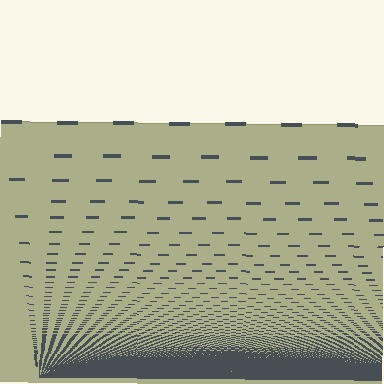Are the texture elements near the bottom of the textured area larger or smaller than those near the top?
Smaller. The gradient is inverted — elements near the bottom are smaller and denser.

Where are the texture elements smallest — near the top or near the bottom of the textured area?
Near the bottom.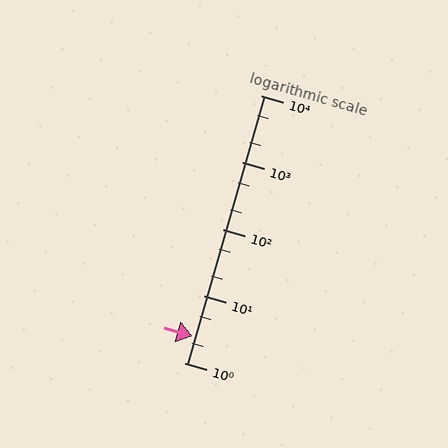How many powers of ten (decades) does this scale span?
The scale spans 4 decades, from 1 to 10000.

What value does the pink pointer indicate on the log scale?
The pointer indicates approximately 2.5.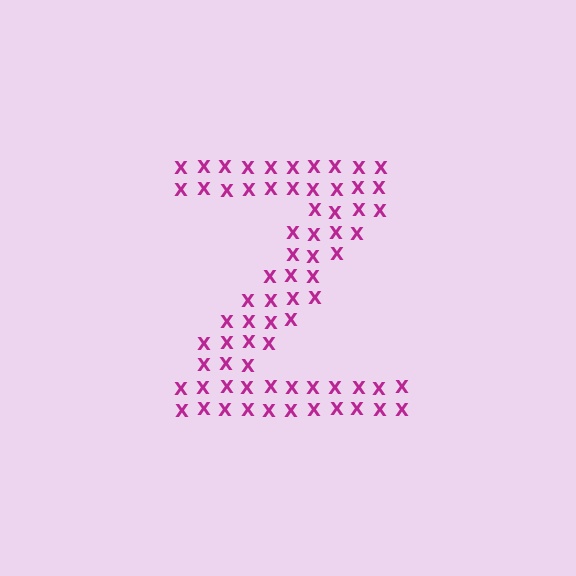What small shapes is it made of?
It is made of small letter X's.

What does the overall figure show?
The overall figure shows the letter Z.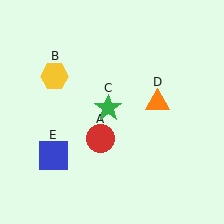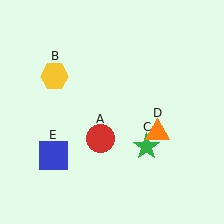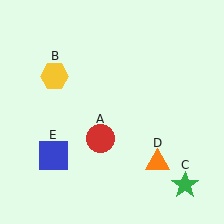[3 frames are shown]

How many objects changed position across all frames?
2 objects changed position: green star (object C), orange triangle (object D).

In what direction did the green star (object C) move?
The green star (object C) moved down and to the right.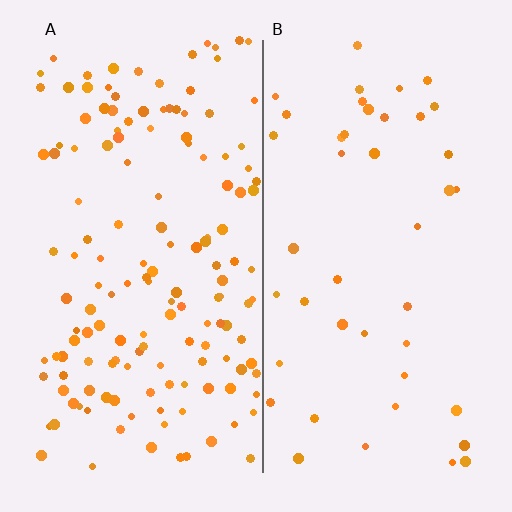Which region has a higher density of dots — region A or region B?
A (the left).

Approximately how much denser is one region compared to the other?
Approximately 3.4× — region A over region B.